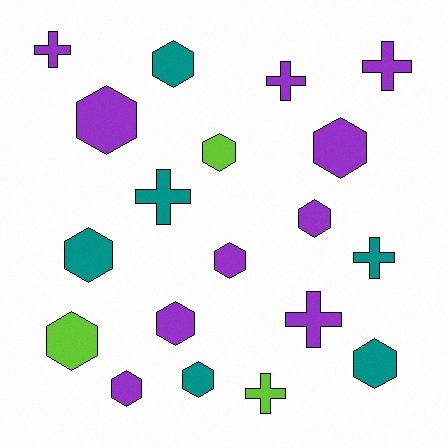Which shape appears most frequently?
Hexagon, with 12 objects.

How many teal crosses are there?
There are 2 teal crosses.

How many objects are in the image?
There are 19 objects.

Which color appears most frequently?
Purple, with 10 objects.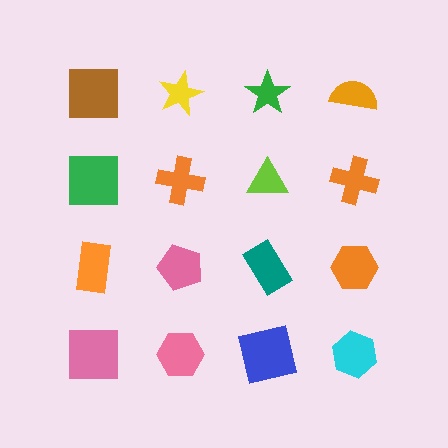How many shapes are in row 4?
4 shapes.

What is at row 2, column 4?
An orange cross.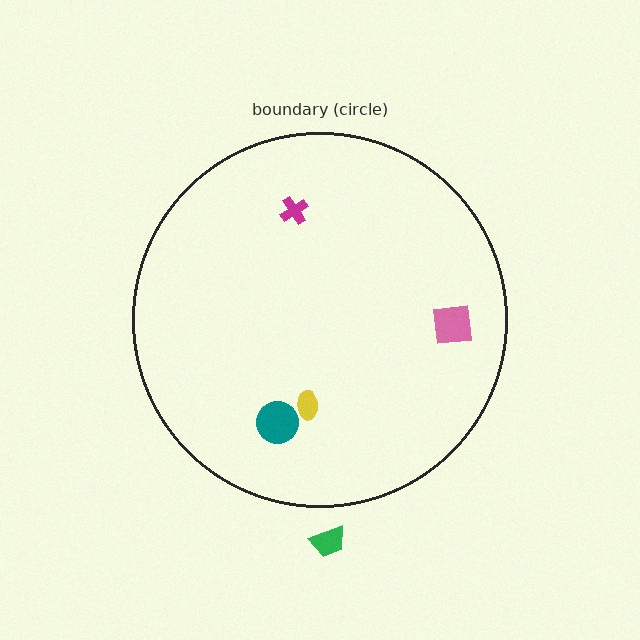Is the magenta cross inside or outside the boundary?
Inside.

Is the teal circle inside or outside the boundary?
Inside.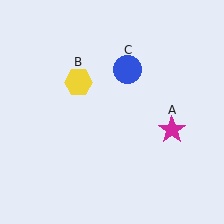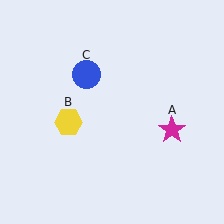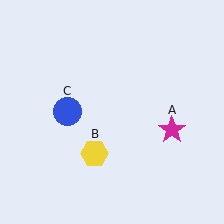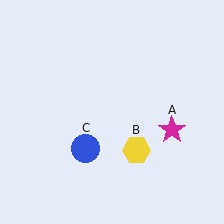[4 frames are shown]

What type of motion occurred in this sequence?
The yellow hexagon (object B), blue circle (object C) rotated counterclockwise around the center of the scene.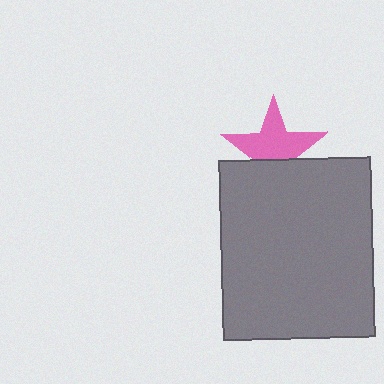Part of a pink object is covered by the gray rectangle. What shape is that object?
It is a star.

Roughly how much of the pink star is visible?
Most of it is visible (roughly 65%).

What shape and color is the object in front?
The object in front is a gray rectangle.